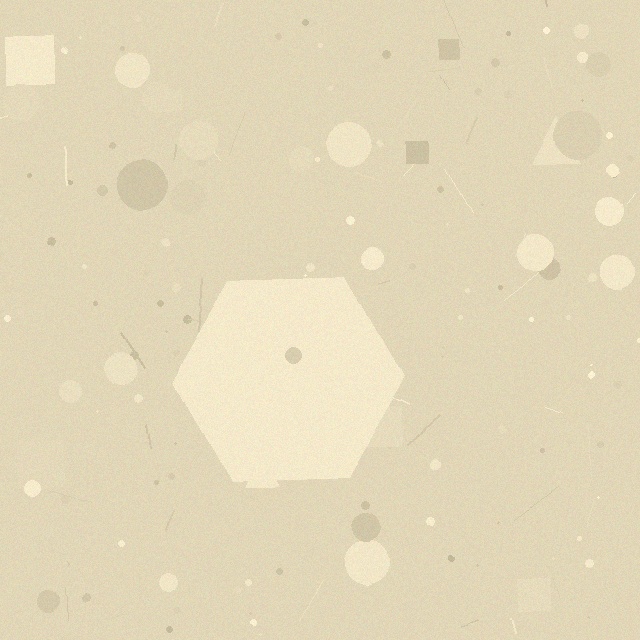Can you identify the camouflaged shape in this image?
The camouflaged shape is a hexagon.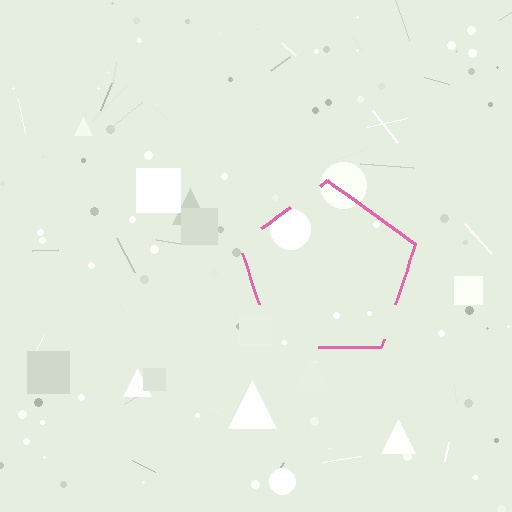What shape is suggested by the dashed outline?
The dashed outline suggests a pentagon.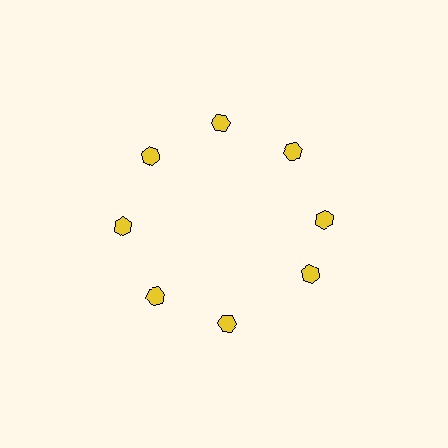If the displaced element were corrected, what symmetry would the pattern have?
It would have 8-fold rotational symmetry — the pattern would map onto itself every 45 degrees.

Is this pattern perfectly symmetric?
No. The 8 yellow hexagons are arranged in a ring, but one element near the 4 o'clock position is rotated out of alignment along the ring, breaking the 8-fold rotational symmetry.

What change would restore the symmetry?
The symmetry would be restored by rotating it back into even spacing with its neighbors so that all 8 hexagons sit at equal angles and equal distance from the center.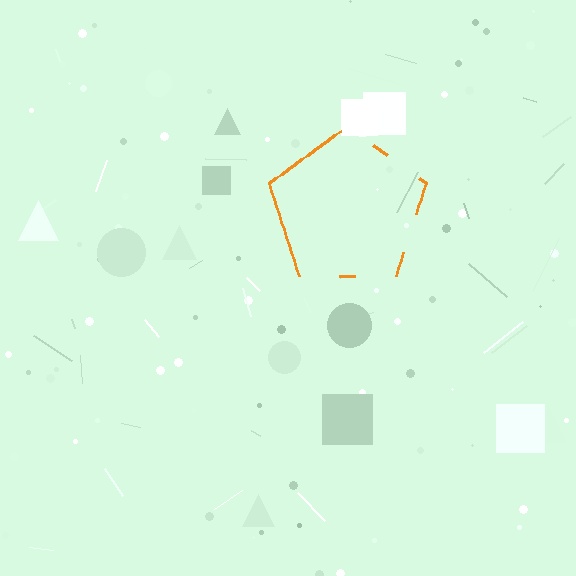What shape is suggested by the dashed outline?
The dashed outline suggests a pentagon.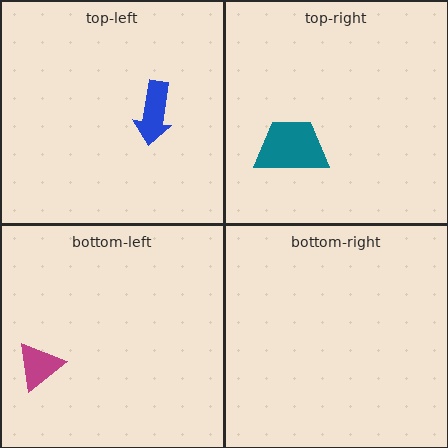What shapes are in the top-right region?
The teal trapezoid.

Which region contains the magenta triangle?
The bottom-left region.